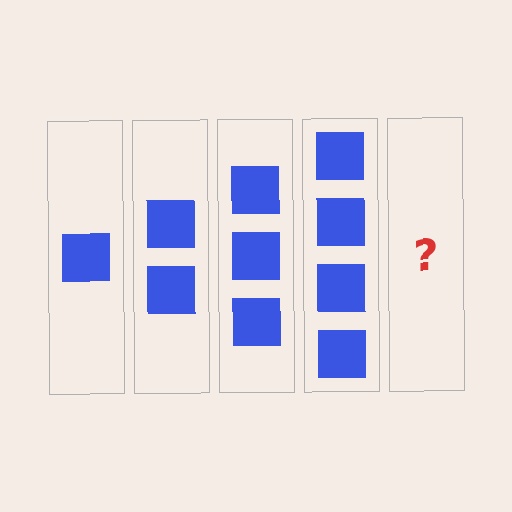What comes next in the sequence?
The next element should be 5 squares.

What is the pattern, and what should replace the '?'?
The pattern is that each step adds one more square. The '?' should be 5 squares.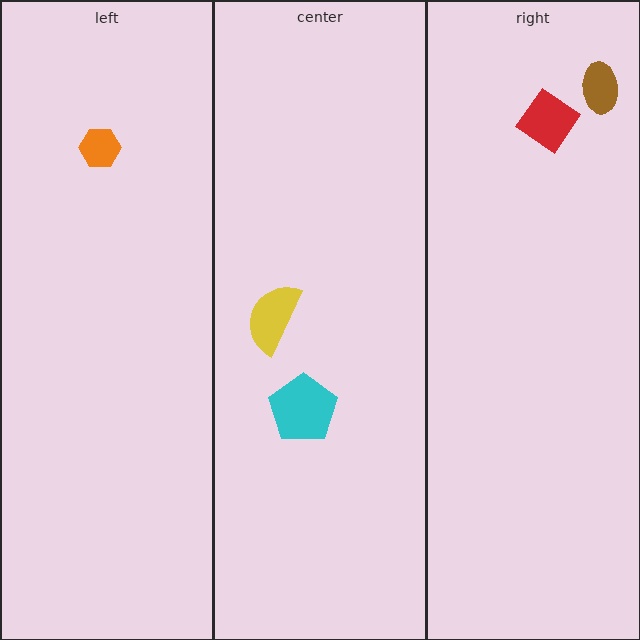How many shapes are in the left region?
1.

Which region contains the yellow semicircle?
The center region.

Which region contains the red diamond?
The right region.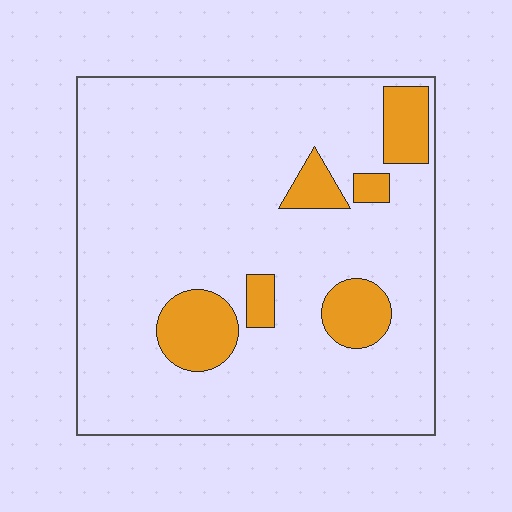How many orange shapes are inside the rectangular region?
6.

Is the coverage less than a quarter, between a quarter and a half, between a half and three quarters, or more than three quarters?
Less than a quarter.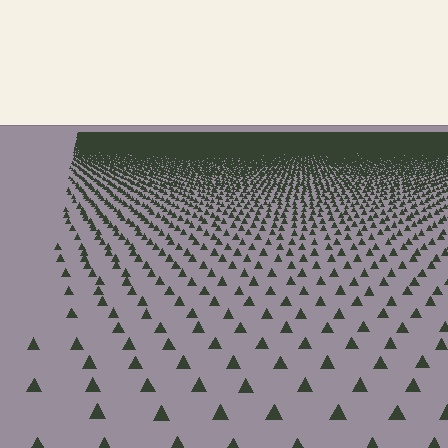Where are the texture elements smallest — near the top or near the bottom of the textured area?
Near the top.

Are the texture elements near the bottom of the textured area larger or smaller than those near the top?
Larger. Near the bottom, elements are closer to the viewer and appear at a bigger on-screen size.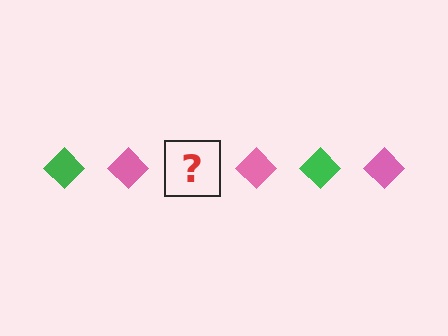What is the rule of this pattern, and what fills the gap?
The rule is that the pattern cycles through green, pink diamonds. The gap should be filled with a green diamond.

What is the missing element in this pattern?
The missing element is a green diamond.